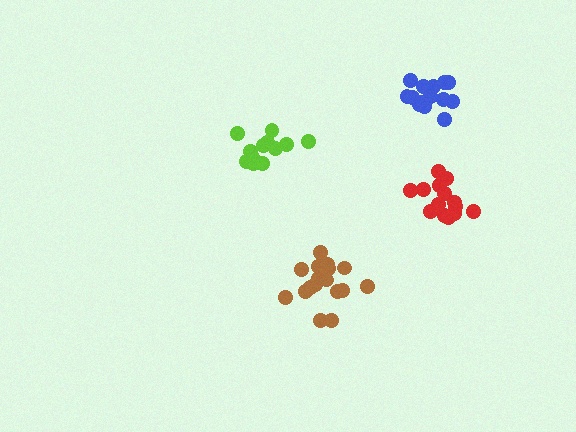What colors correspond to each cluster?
The clusters are colored: brown, red, lime, blue.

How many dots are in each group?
Group 1: 18 dots, Group 2: 14 dots, Group 3: 12 dots, Group 4: 15 dots (59 total).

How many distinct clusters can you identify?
There are 4 distinct clusters.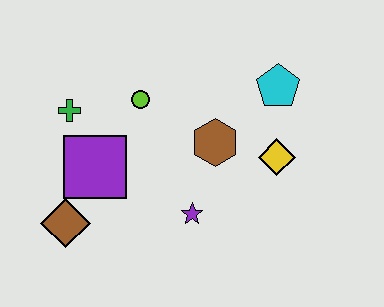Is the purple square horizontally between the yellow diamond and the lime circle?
No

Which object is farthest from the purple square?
The cyan pentagon is farthest from the purple square.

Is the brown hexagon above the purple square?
Yes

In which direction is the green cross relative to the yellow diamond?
The green cross is to the left of the yellow diamond.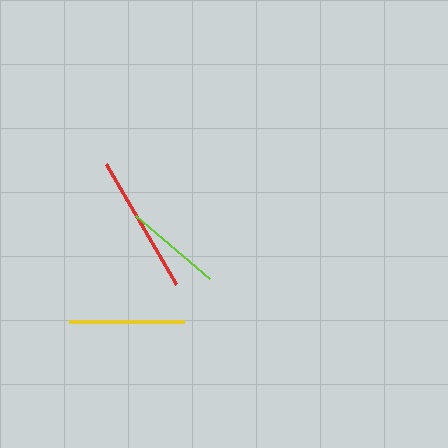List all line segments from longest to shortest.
From longest to shortest: red, yellow, lime.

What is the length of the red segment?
The red segment is approximately 139 pixels long.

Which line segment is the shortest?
The lime line is the shortest at approximately 97 pixels.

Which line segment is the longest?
The red line is the longest at approximately 139 pixels.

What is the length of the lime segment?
The lime segment is approximately 97 pixels long.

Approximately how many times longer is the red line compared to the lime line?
The red line is approximately 1.4 times the length of the lime line.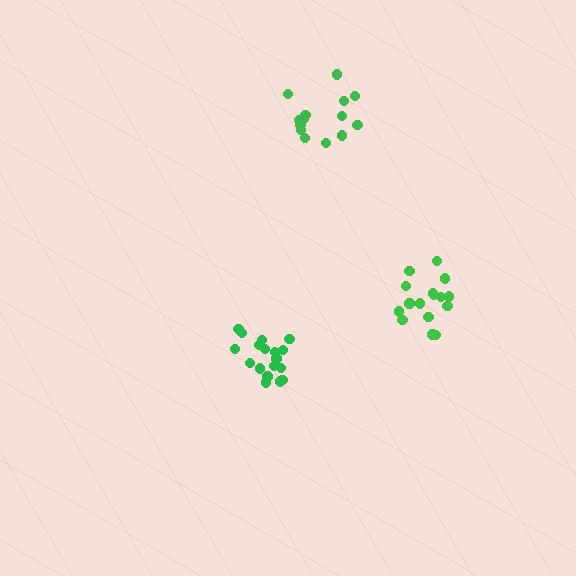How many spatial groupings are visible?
There are 3 spatial groupings.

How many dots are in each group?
Group 1: 18 dots, Group 2: 16 dots, Group 3: 14 dots (48 total).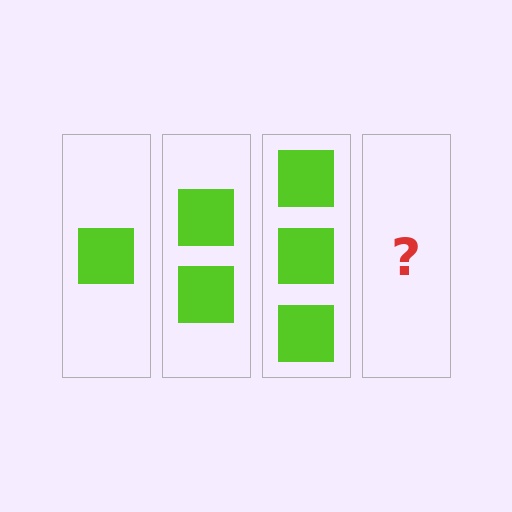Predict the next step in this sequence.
The next step is 4 squares.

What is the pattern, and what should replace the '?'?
The pattern is that each step adds one more square. The '?' should be 4 squares.